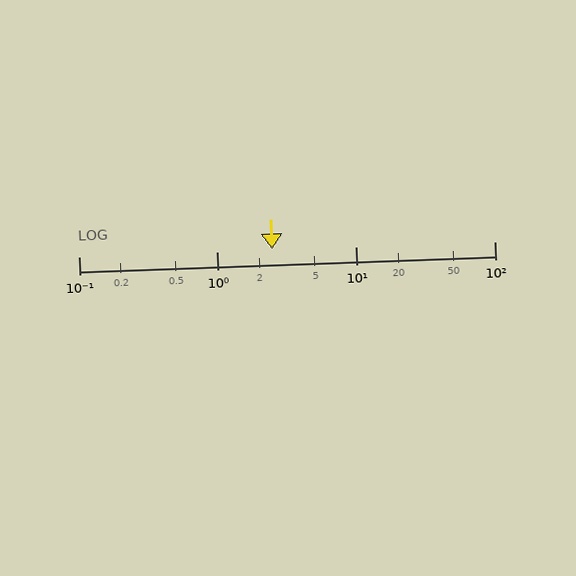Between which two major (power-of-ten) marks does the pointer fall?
The pointer is between 1 and 10.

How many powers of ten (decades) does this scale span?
The scale spans 3 decades, from 0.1 to 100.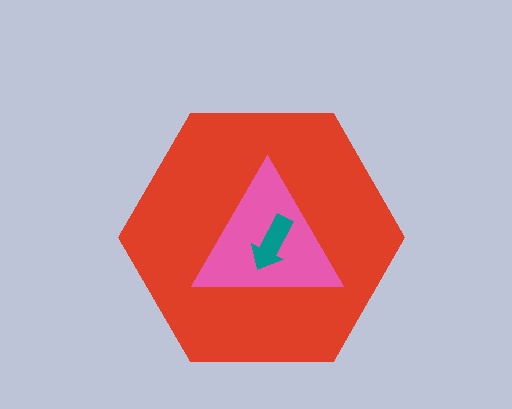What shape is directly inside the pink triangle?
The teal arrow.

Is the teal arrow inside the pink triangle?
Yes.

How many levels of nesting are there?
3.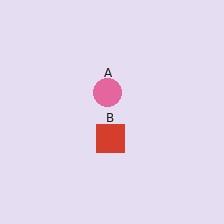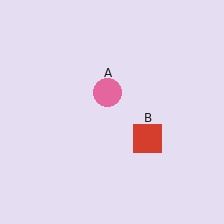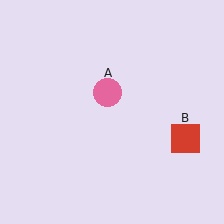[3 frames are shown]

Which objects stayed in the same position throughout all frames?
Pink circle (object A) remained stationary.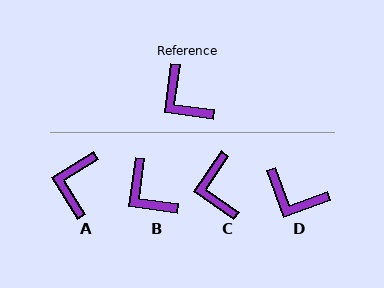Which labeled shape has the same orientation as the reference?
B.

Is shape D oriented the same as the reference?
No, it is off by about 28 degrees.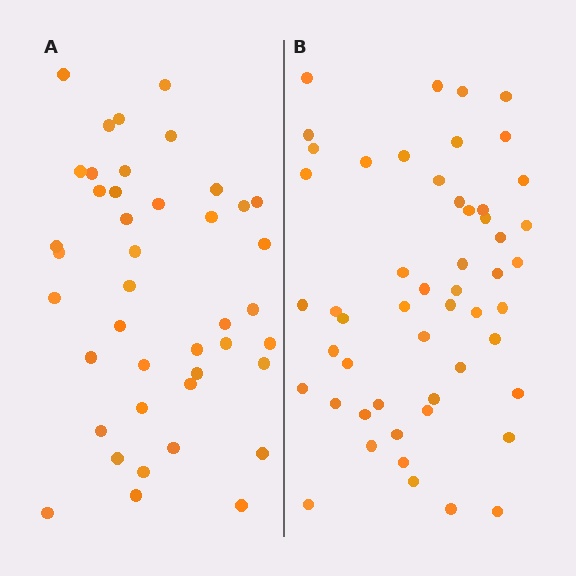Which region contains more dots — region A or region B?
Region B (the right region) has more dots.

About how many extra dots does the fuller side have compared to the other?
Region B has roughly 10 or so more dots than region A.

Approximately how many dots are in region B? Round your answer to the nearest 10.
About 50 dots. (The exact count is 52, which rounds to 50.)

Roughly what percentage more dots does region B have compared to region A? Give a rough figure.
About 25% more.